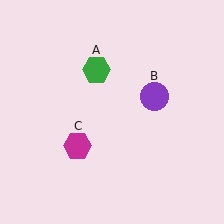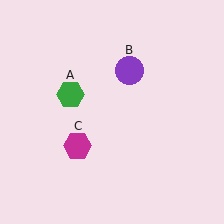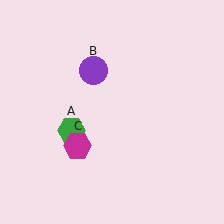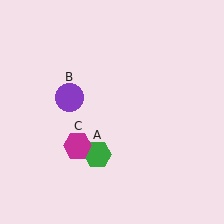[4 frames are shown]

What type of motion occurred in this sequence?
The green hexagon (object A), purple circle (object B) rotated counterclockwise around the center of the scene.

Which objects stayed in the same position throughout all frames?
Magenta hexagon (object C) remained stationary.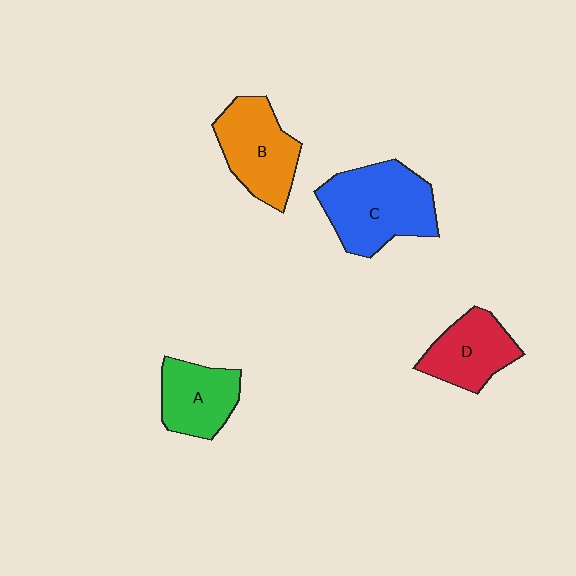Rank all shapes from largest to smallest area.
From largest to smallest: C (blue), B (orange), D (red), A (green).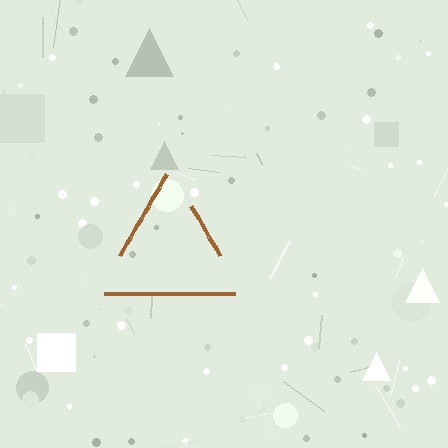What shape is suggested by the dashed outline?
The dashed outline suggests a triangle.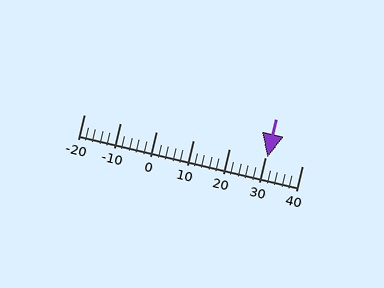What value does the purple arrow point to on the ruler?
The purple arrow points to approximately 30.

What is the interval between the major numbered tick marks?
The major tick marks are spaced 10 units apart.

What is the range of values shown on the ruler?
The ruler shows values from -20 to 40.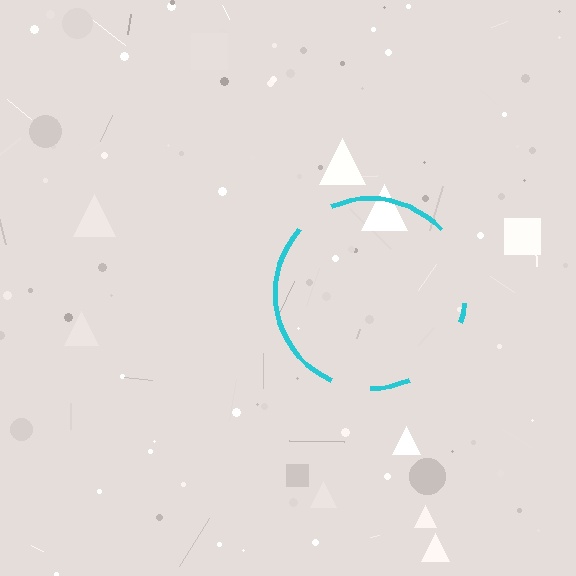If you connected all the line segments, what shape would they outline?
They would outline a circle.